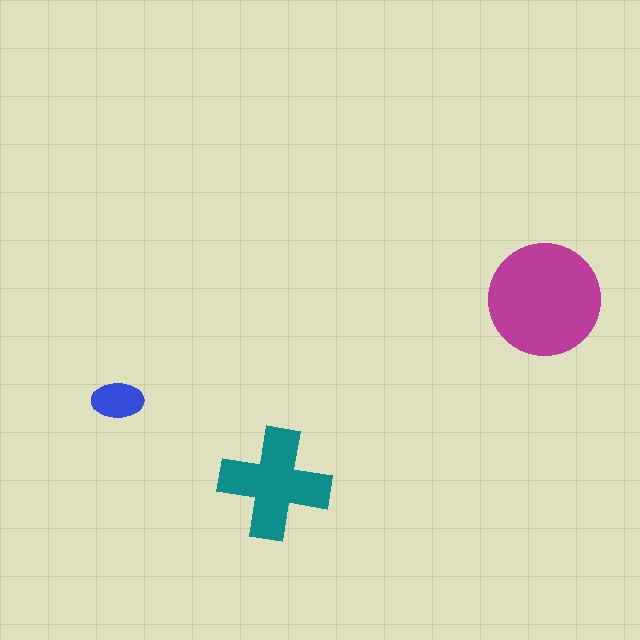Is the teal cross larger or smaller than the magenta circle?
Smaller.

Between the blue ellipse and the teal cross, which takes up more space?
The teal cross.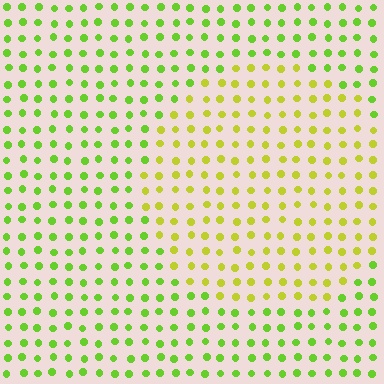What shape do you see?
I see a circle.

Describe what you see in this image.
The image is filled with small lime elements in a uniform arrangement. A circle-shaped region is visible where the elements are tinted to a slightly different hue, forming a subtle color boundary.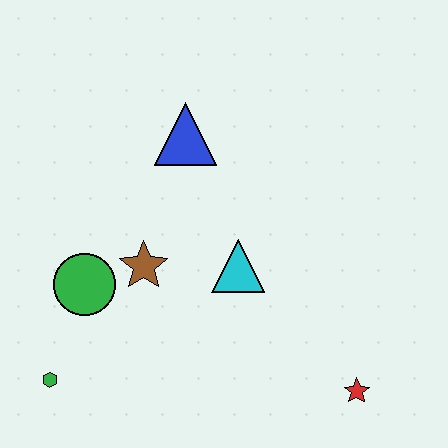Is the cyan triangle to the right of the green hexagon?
Yes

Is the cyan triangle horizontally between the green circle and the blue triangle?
No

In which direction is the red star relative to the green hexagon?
The red star is to the right of the green hexagon.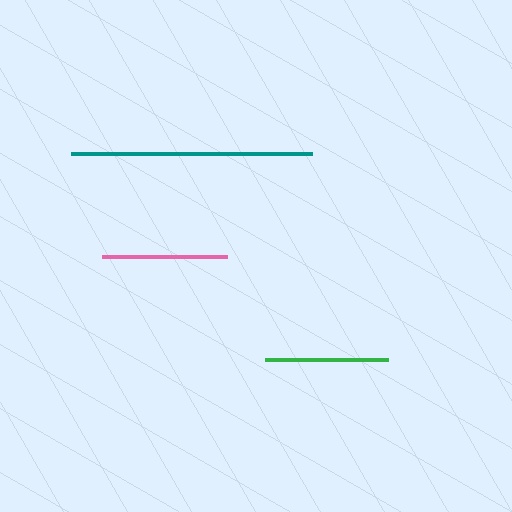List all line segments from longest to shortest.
From longest to shortest: teal, pink, green.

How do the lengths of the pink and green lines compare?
The pink and green lines are approximately the same length.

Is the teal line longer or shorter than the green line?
The teal line is longer than the green line.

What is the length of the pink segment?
The pink segment is approximately 125 pixels long.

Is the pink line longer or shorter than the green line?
The pink line is longer than the green line.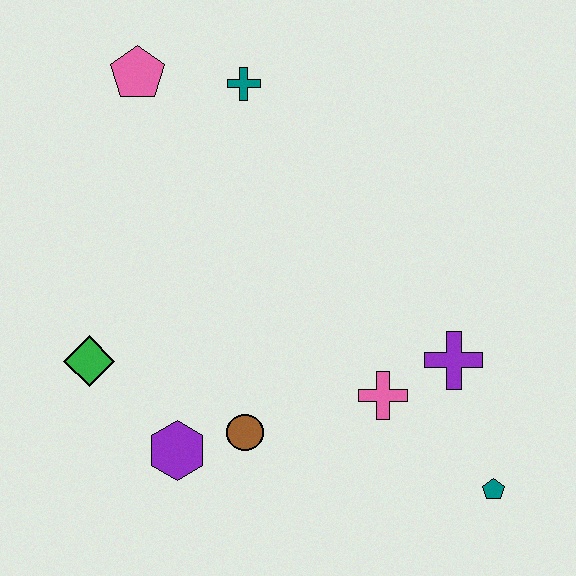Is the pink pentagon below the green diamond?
No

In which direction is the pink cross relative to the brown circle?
The pink cross is to the right of the brown circle.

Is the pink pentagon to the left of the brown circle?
Yes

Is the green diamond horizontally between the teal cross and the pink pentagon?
No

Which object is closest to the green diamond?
The purple hexagon is closest to the green diamond.